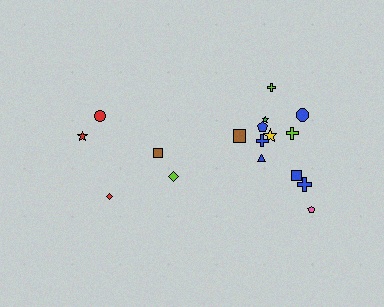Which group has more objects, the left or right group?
The right group.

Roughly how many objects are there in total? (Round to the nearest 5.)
Roughly 15 objects in total.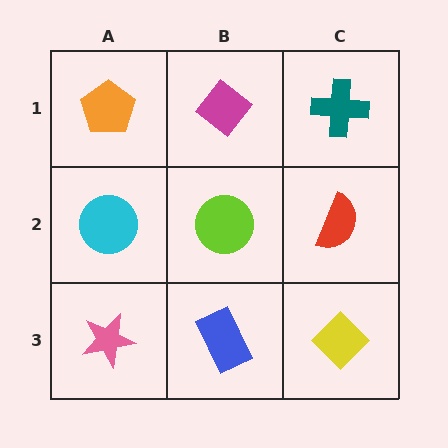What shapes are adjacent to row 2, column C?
A teal cross (row 1, column C), a yellow diamond (row 3, column C), a lime circle (row 2, column B).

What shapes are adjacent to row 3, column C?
A red semicircle (row 2, column C), a blue rectangle (row 3, column B).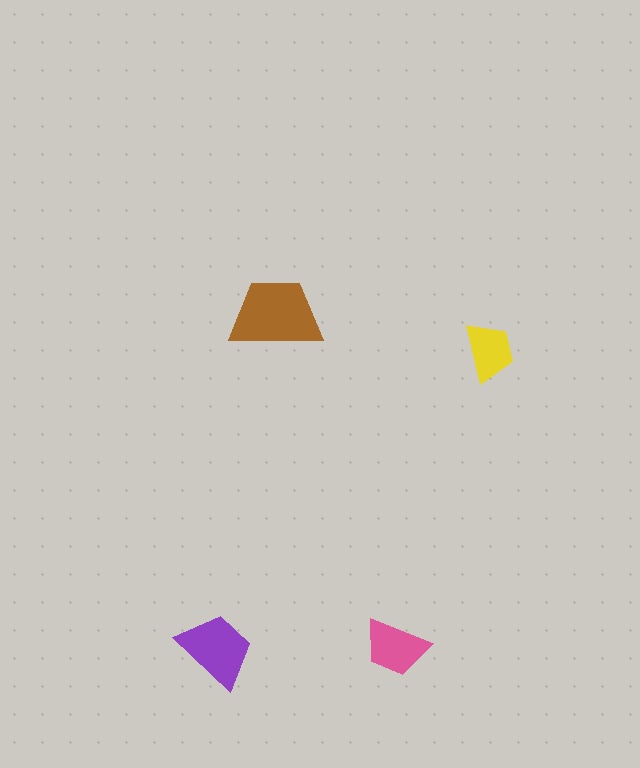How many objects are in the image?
There are 4 objects in the image.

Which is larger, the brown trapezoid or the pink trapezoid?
The brown one.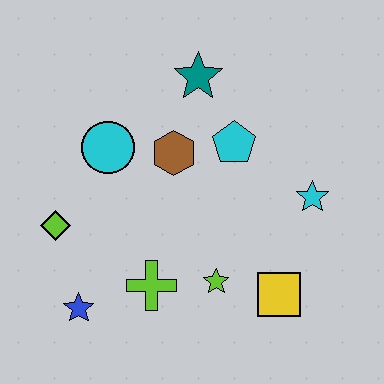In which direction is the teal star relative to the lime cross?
The teal star is above the lime cross.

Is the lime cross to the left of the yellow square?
Yes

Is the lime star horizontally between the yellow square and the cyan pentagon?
No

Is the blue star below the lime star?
Yes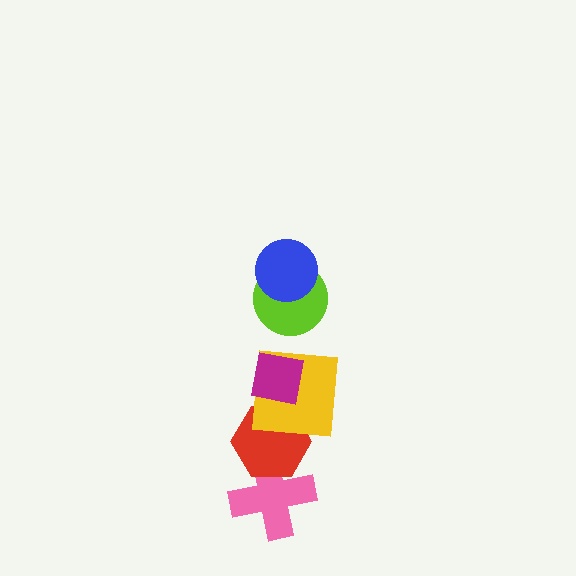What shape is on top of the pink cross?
The red hexagon is on top of the pink cross.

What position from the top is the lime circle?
The lime circle is 2nd from the top.